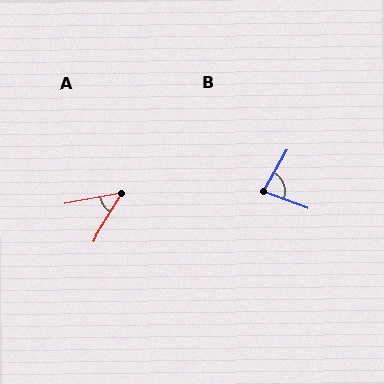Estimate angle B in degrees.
Approximately 80 degrees.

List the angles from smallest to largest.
A (48°), B (80°).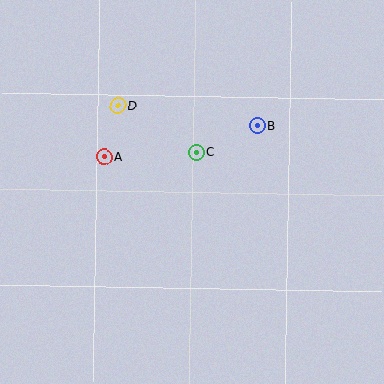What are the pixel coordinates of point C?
Point C is at (196, 152).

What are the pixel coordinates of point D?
Point D is at (118, 105).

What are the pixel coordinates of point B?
Point B is at (258, 126).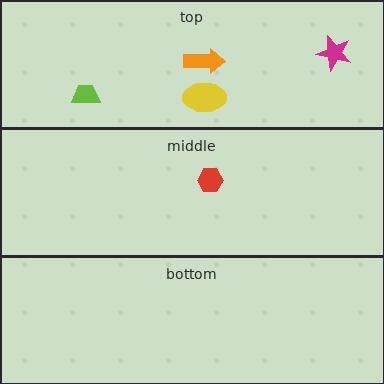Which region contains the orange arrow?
The top region.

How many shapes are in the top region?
4.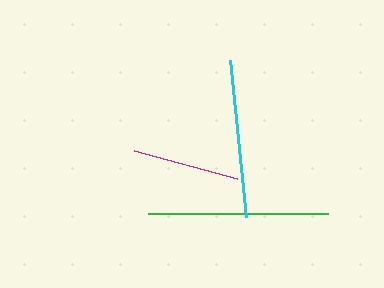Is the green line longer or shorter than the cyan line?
The green line is longer than the cyan line.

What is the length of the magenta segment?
The magenta segment is approximately 107 pixels long.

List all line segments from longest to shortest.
From longest to shortest: green, cyan, magenta.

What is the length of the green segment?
The green segment is approximately 180 pixels long.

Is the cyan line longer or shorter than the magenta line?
The cyan line is longer than the magenta line.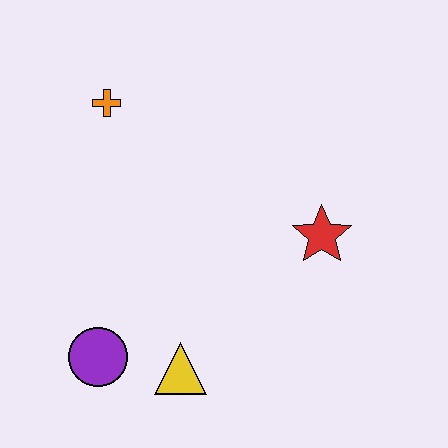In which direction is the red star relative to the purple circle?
The red star is to the right of the purple circle.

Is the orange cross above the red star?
Yes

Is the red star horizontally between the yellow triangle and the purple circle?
No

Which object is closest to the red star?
The yellow triangle is closest to the red star.